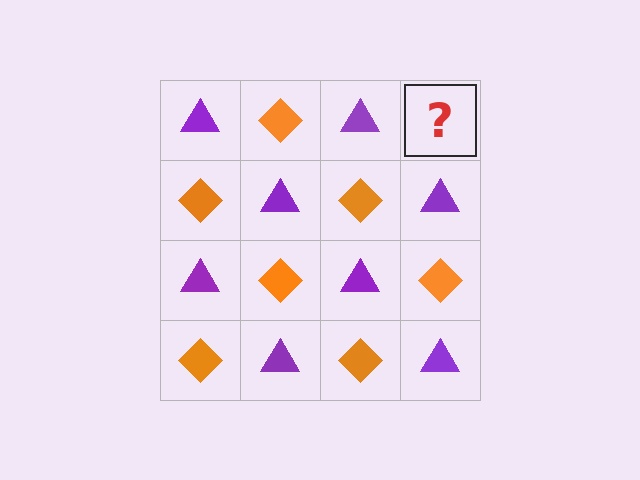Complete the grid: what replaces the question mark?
The question mark should be replaced with an orange diamond.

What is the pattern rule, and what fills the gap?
The rule is that it alternates purple triangle and orange diamond in a checkerboard pattern. The gap should be filled with an orange diamond.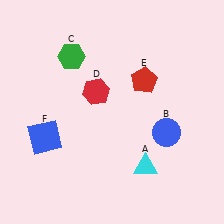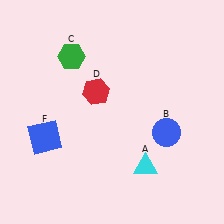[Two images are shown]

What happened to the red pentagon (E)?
The red pentagon (E) was removed in Image 2. It was in the top-right area of Image 1.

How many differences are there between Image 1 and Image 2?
There is 1 difference between the two images.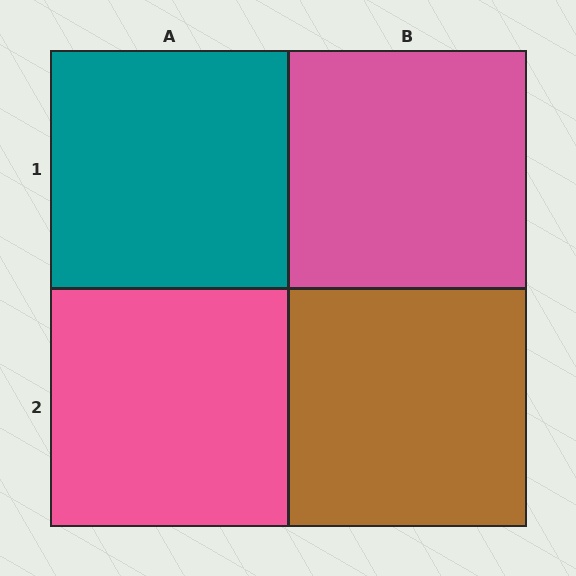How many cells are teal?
1 cell is teal.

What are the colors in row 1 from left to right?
Teal, pink.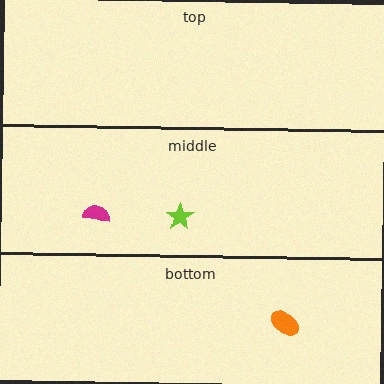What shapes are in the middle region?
The lime star, the magenta semicircle.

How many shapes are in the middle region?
2.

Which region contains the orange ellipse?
The bottom region.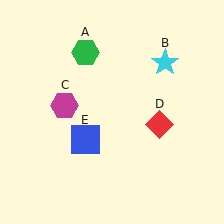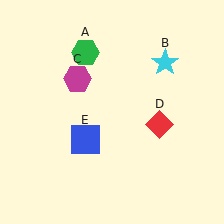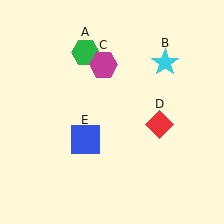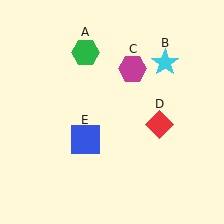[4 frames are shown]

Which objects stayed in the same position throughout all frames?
Green hexagon (object A) and cyan star (object B) and red diamond (object D) and blue square (object E) remained stationary.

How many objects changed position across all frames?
1 object changed position: magenta hexagon (object C).